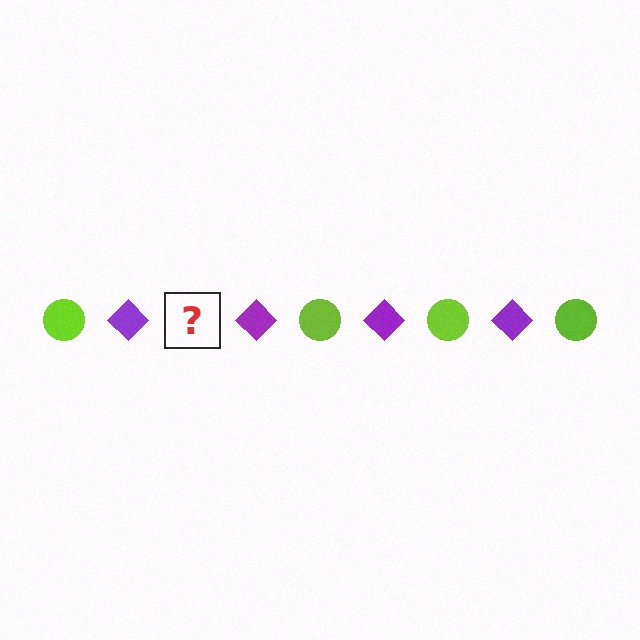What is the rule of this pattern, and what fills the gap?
The rule is that the pattern alternates between lime circle and purple diamond. The gap should be filled with a lime circle.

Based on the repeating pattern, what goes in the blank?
The blank should be a lime circle.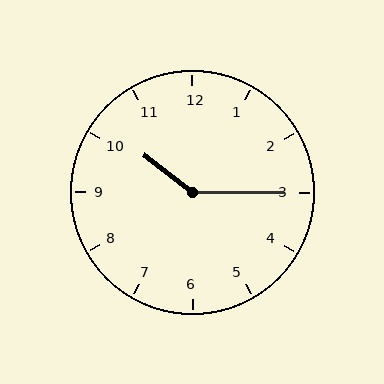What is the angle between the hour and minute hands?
Approximately 142 degrees.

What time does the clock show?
10:15.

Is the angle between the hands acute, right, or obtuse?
It is obtuse.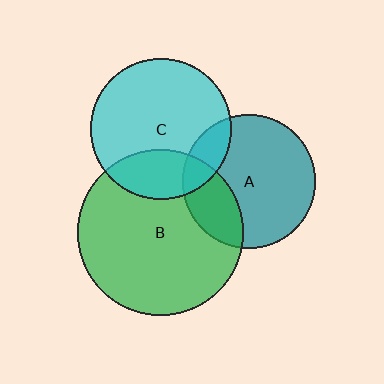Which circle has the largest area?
Circle B (green).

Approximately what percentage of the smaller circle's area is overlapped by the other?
Approximately 25%.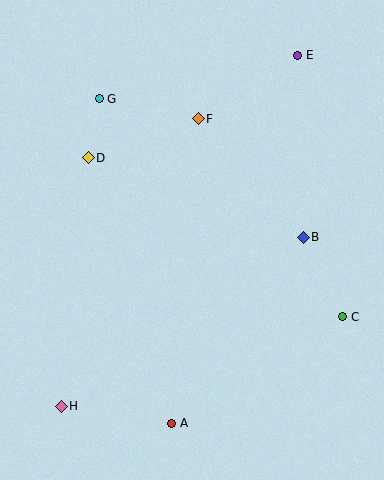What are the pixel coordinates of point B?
Point B is at (303, 237).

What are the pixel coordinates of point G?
Point G is at (99, 99).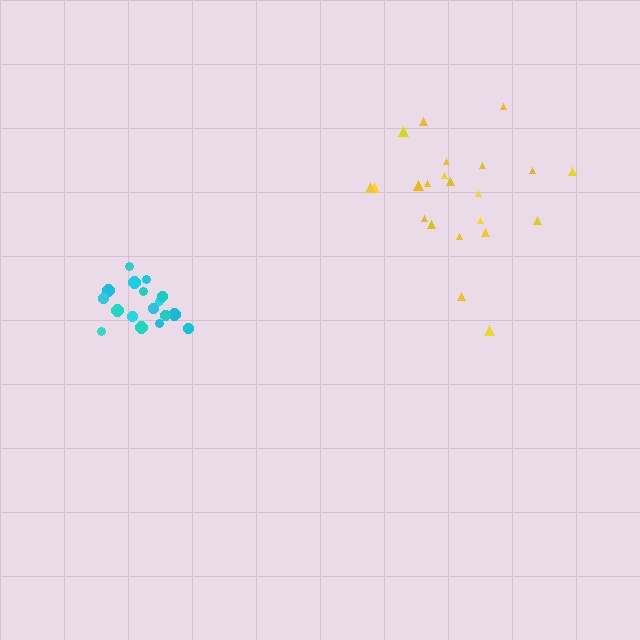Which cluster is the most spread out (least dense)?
Yellow.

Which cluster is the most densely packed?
Cyan.